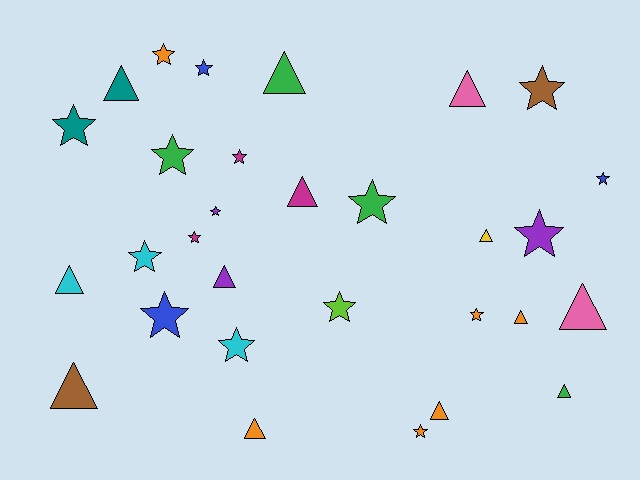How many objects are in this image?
There are 30 objects.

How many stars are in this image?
There are 17 stars.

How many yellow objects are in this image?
There is 1 yellow object.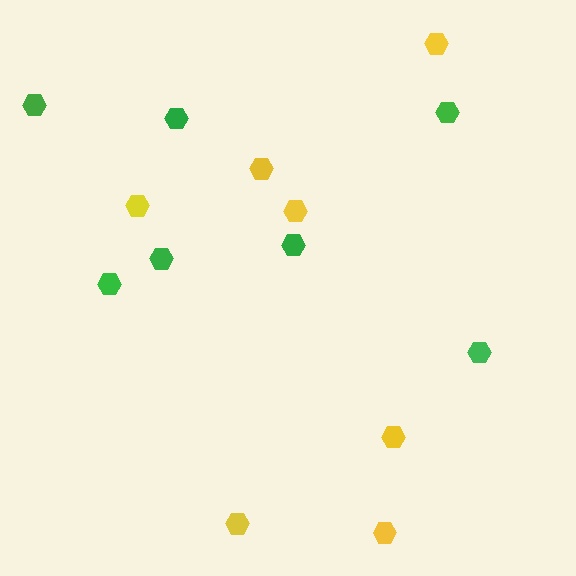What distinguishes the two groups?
There are 2 groups: one group of yellow hexagons (7) and one group of green hexagons (7).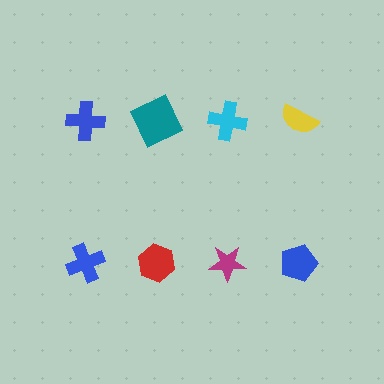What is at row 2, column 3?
A magenta star.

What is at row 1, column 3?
A cyan cross.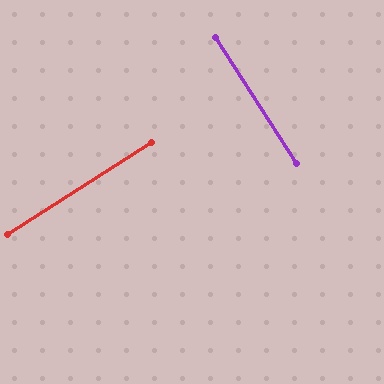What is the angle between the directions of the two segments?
Approximately 90 degrees.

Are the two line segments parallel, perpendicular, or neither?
Perpendicular — they meet at approximately 90°.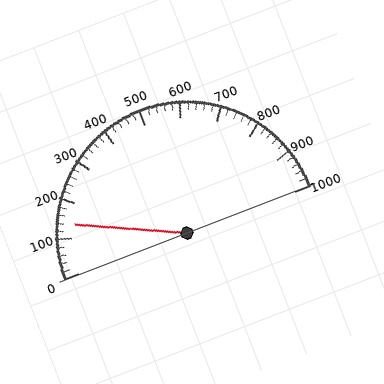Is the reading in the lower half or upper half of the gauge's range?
The reading is in the lower half of the range (0 to 1000).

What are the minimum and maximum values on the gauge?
The gauge ranges from 0 to 1000.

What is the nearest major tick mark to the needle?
The nearest major tick mark is 100.